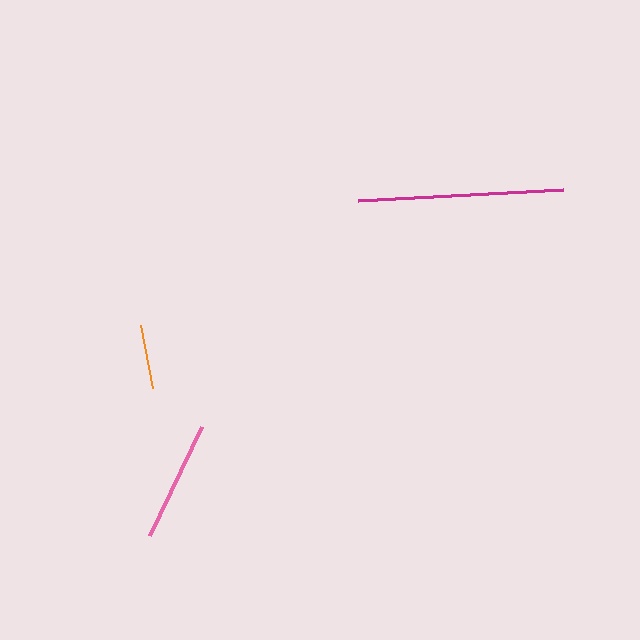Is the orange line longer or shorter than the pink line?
The pink line is longer than the orange line.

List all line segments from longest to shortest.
From longest to shortest: magenta, pink, orange.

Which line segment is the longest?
The magenta line is the longest at approximately 205 pixels.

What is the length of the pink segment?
The pink segment is approximately 121 pixels long.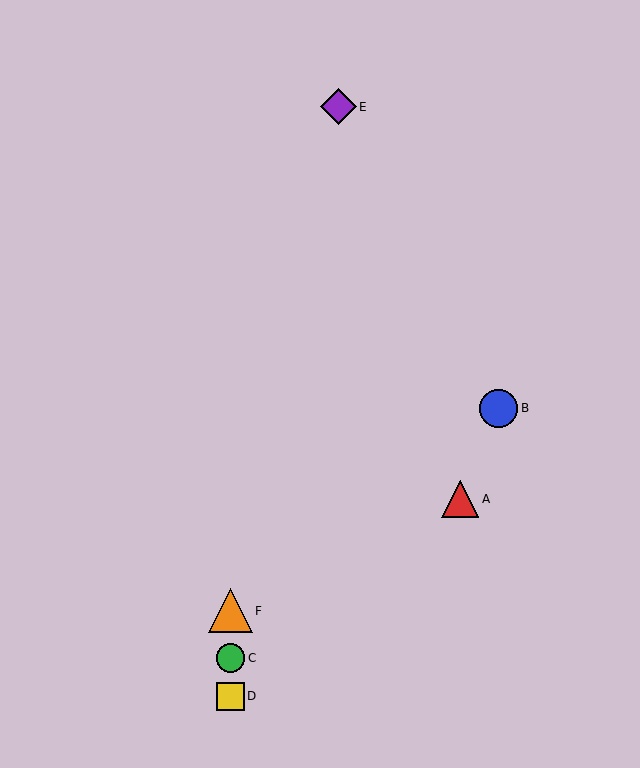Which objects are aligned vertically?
Objects C, D, F are aligned vertically.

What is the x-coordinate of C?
Object C is at x≈230.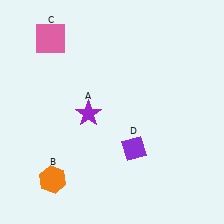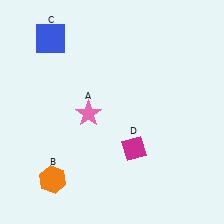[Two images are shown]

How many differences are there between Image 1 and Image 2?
There are 3 differences between the two images.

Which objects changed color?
A changed from purple to pink. C changed from pink to blue. D changed from purple to magenta.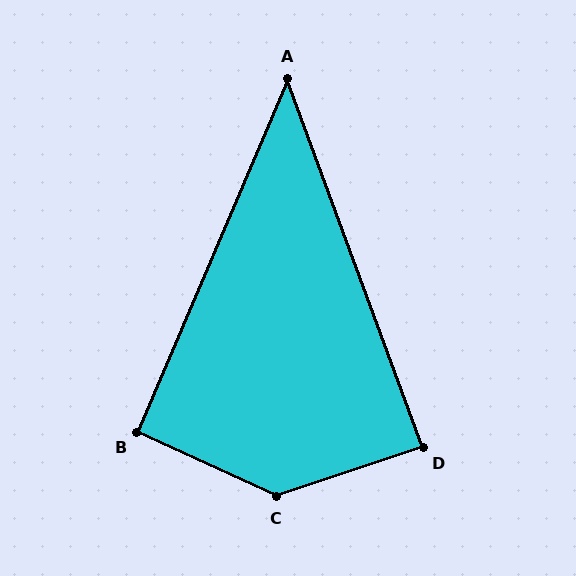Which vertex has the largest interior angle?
C, at approximately 137 degrees.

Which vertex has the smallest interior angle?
A, at approximately 43 degrees.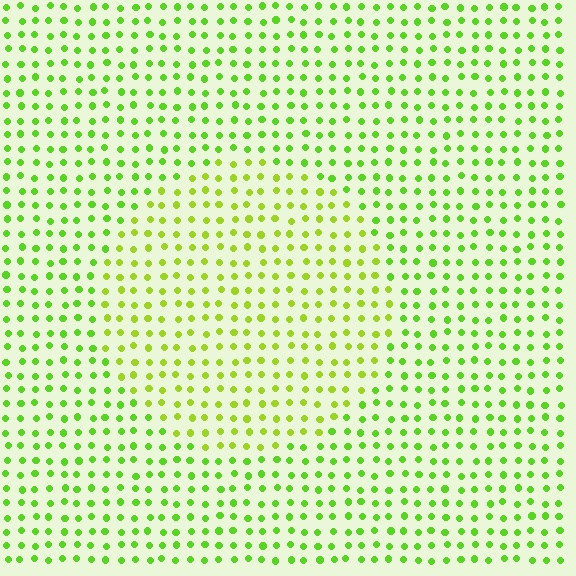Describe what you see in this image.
The image is filled with small lime elements in a uniform arrangement. A circle-shaped region is visible where the elements are tinted to a slightly different hue, forming a subtle color boundary.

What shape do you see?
I see a circle.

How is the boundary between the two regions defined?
The boundary is defined purely by a slight shift in hue (about 23 degrees). Spacing, size, and orientation are identical on both sides.